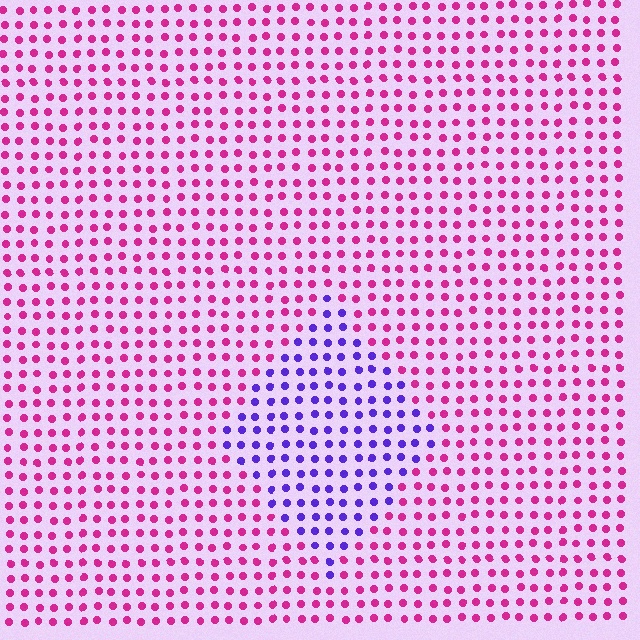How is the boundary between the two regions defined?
The boundary is defined purely by a slight shift in hue (about 65 degrees). Spacing, size, and orientation are identical on both sides.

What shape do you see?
I see a diamond.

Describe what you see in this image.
The image is filled with small magenta elements in a uniform arrangement. A diamond-shaped region is visible where the elements are tinted to a slightly different hue, forming a subtle color boundary.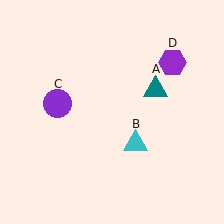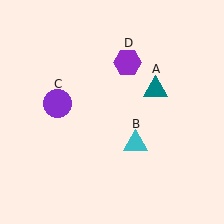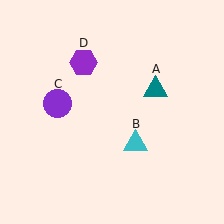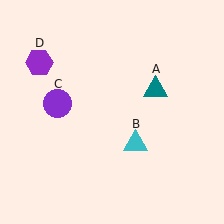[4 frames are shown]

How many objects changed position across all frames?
1 object changed position: purple hexagon (object D).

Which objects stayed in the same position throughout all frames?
Teal triangle (object A) and cyan triangle (object B) and purple circle (object C) remained stationary.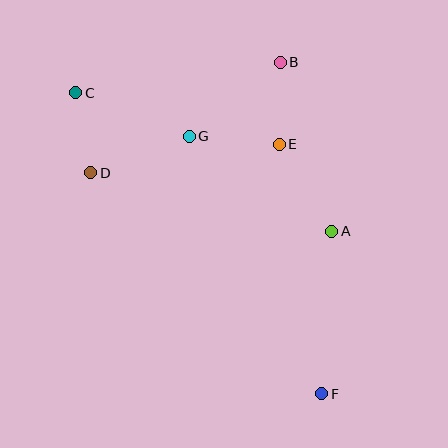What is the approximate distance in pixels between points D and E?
The distance between D and E is approximately 191 pixels.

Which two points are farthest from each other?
Points C and F are farthest from each other.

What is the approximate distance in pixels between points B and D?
The distance between B and D is approximately 219 pixels.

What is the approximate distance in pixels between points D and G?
The distance between D and G is approximately 105 pixels.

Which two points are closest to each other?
Points C and D are closest to each other.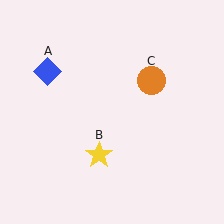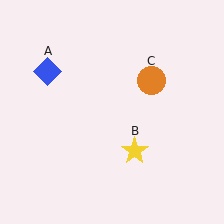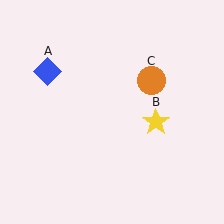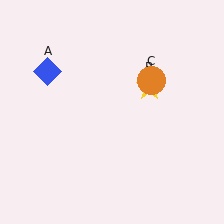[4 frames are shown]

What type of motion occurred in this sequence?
The yellow star (object B) rotated counterclockwise around the center of the scene.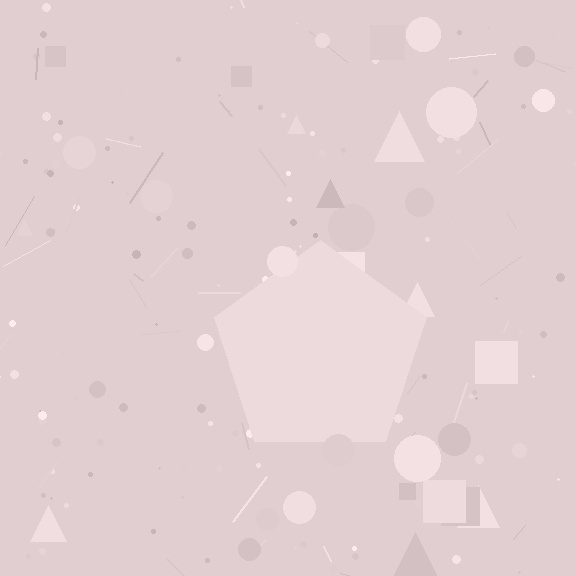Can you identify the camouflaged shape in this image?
The camouflaged shape is a pentagon.